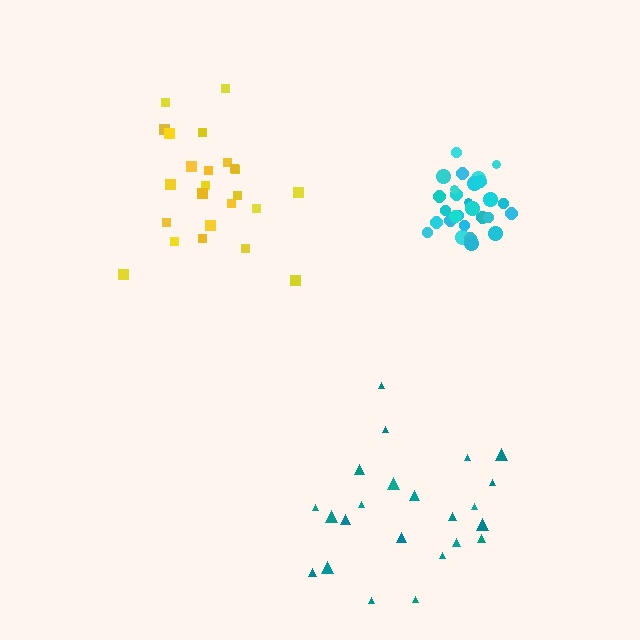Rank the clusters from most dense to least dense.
cyan, yellow, teal.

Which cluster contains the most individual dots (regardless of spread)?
Cyan (28).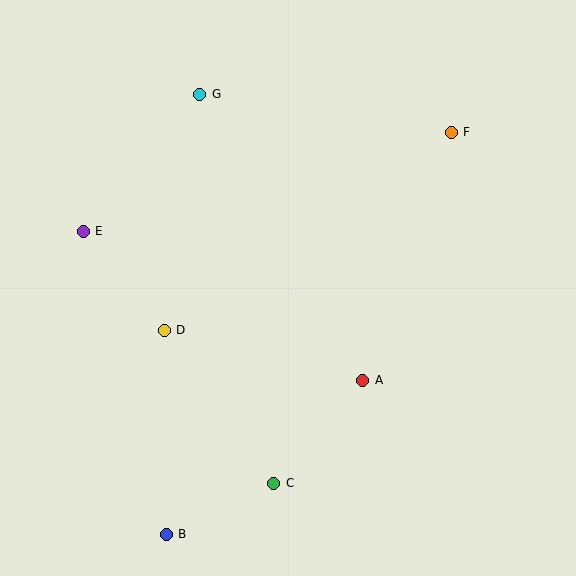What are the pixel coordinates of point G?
Point G is at (200, 94).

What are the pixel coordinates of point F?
Point F is at (451, 132).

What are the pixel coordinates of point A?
Point A is at (363, 380).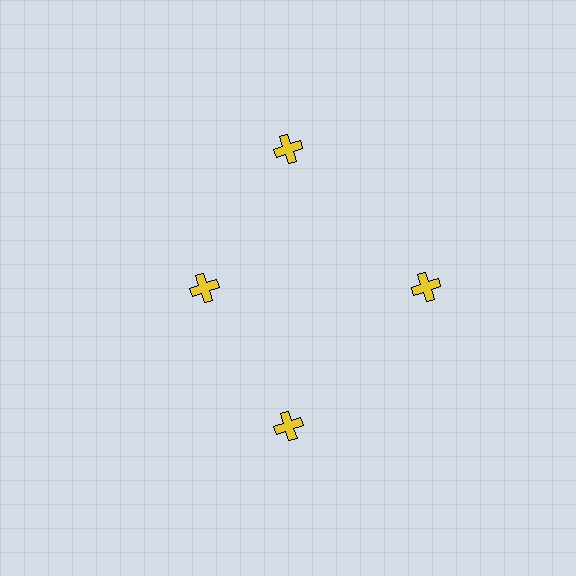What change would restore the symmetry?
The symmetry would be restored by moving it outward, back onto the ring so that all 4 crosses sit at equal angles and equal distance from the center.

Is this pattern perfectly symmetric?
No. The 4 yellow crosses are arranged in a ring, but one element near the 9 o'clock position is pulled inward toward the center, breaking the 4-fold rotational symmetry.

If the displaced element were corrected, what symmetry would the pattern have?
It would have 4-fold rotational symmetry — the pattern would map onto itself every 90 degrees.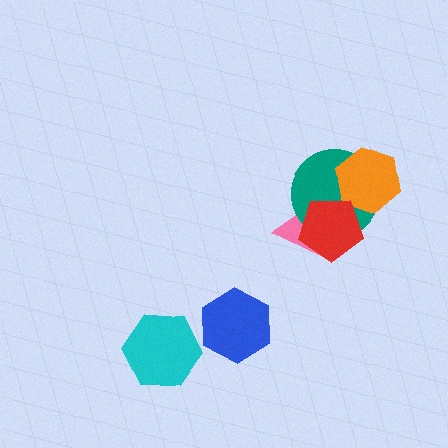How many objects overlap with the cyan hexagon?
0 objects overlap with the cyan hexagon.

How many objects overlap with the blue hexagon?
0 objects overlap with the blue hexagon.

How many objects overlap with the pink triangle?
2 objects overlap with the pink triangle.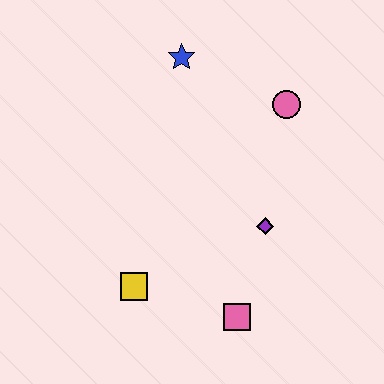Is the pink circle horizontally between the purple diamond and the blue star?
No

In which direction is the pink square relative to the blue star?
The pink square is below the blue star.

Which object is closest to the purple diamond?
The pink square is closest to the purple diamond.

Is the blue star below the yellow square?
No